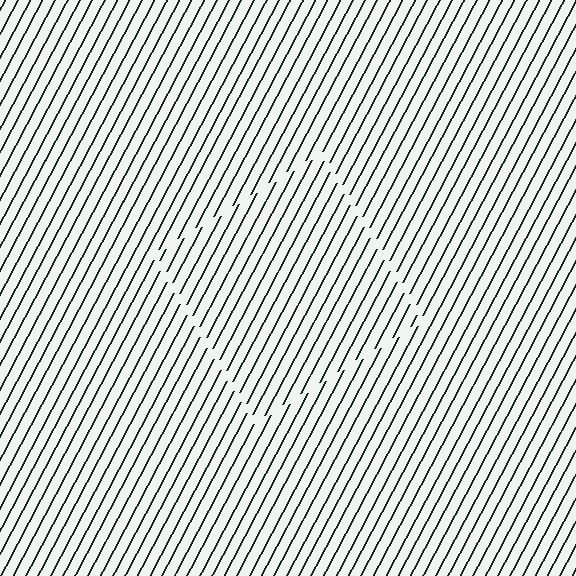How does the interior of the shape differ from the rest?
The interior of the shape contains the same grating, shifted by half a period — the contour is defined by the phase discontinuity where line-ends from the inner and outer gratings abut.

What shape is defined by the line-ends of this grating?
An illusory square. The interior of the shape contains the same grating, shifted by half a period — the contour is defined by the phase discontinuity where line-ends from the inner and outer gratings abut.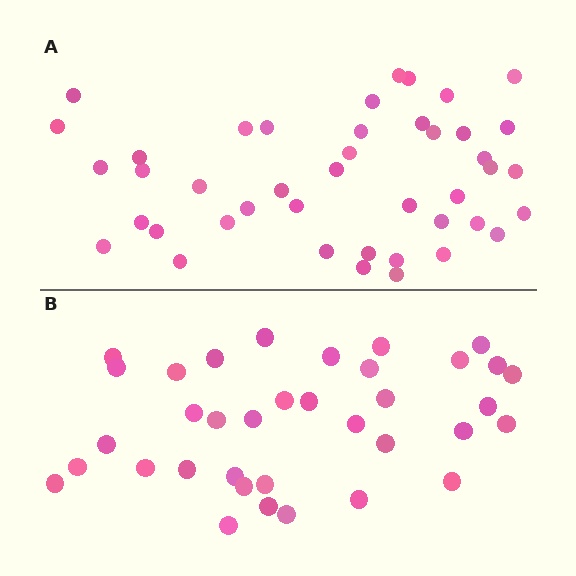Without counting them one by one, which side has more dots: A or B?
Region A (the top region) has more dots.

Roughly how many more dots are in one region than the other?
Region A has roughly 8 or so more dots than region B.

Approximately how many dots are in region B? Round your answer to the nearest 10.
About 40 dots. (The exact count is 36, which rounds to 40.)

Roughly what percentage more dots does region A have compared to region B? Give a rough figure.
About 20% more.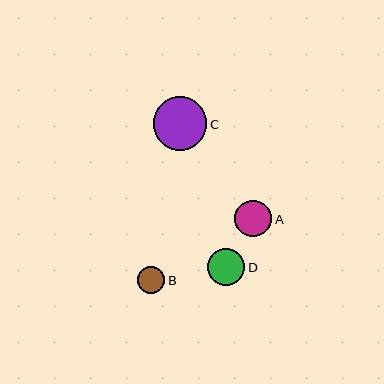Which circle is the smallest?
Circle B is the smallest with a size of approximately 27 pixels.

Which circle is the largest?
Circle C is the largest with a size of approximately 53 pixels.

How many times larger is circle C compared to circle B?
Circle C is approximately 2.0 times the size of circle B.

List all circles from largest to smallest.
From largest to smallest: C, D, A, B.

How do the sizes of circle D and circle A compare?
Circle D and circle A are approximately the same size.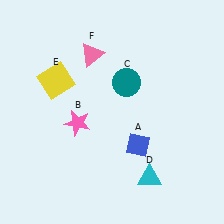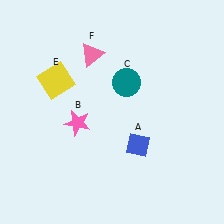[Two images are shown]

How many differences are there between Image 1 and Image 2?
There is 1 difference between the two images.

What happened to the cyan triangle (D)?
The cyan triangle (D) was removed in Image 2. It was in the bottom-right area of Image 1.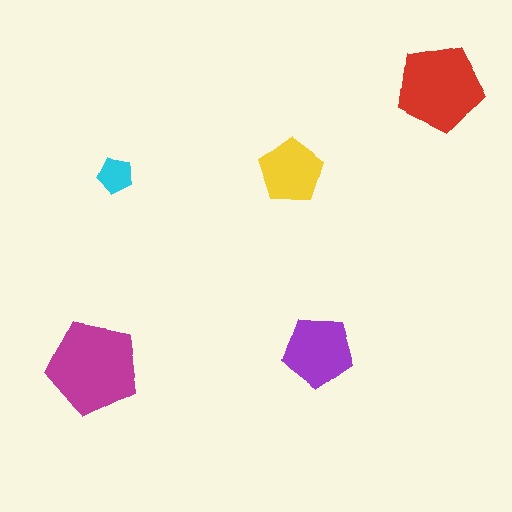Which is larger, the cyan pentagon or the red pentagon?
The red one.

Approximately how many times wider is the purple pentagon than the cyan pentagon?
About 2 times wider.